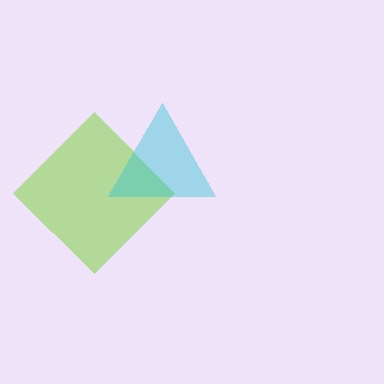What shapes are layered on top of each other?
The layered shapes are: a lime diamond, a cyan triangle.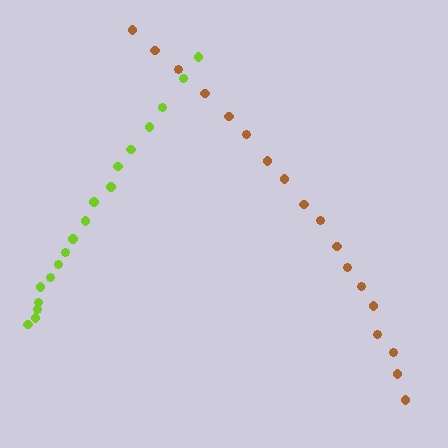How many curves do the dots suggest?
There are 2 distinct paths.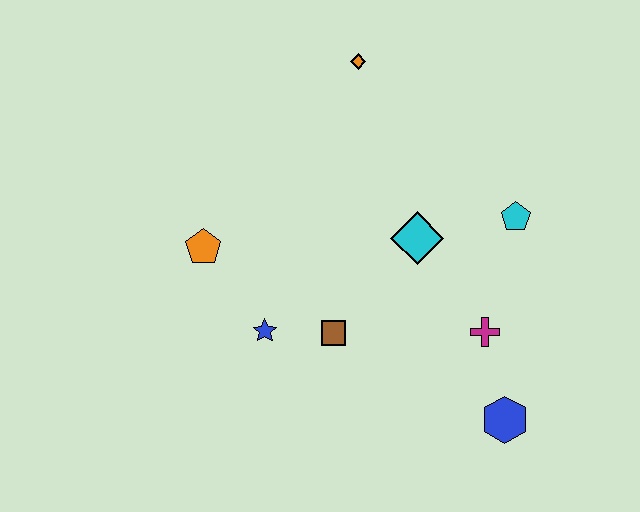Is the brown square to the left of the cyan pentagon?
Yes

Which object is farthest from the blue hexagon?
The orange diamond is farthest from the blue hexagon.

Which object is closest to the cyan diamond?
The cyan pentagon is closest to the cyan diamond.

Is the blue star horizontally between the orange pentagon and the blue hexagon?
Yes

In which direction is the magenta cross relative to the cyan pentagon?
The magenta cross is below the cyan pentagon.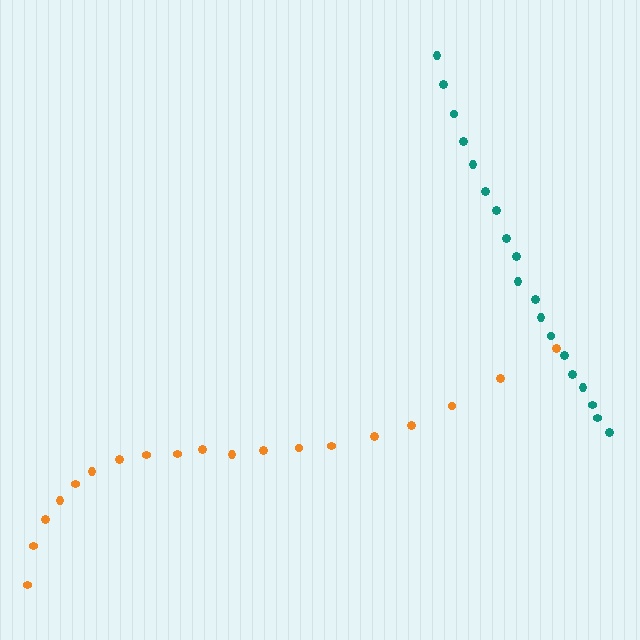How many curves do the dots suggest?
There are 2 distinct paths.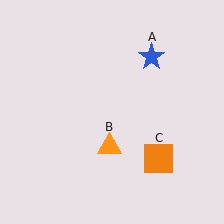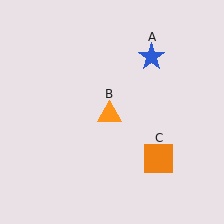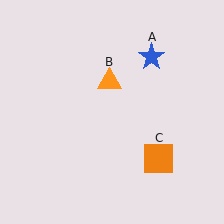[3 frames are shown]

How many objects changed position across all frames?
1 object changed position: orange triangle (object B).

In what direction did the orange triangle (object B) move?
The orange triangle (object B) moved up.